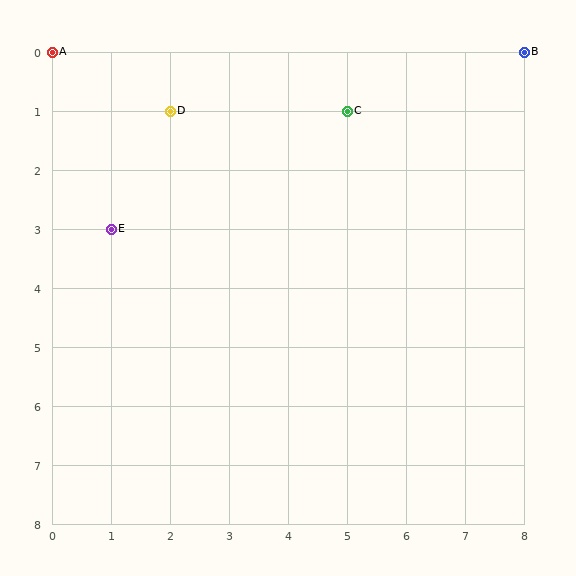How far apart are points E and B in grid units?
Points E and B are 7 columns and 3 rows apart (about 7.6 grid units diagonally).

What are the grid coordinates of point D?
Point D is at grid coordinates (2, 1).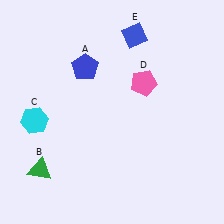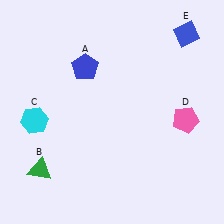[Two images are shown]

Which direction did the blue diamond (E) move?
The blue diamond (E) moved right.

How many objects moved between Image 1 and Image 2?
2 objects moved between the two images.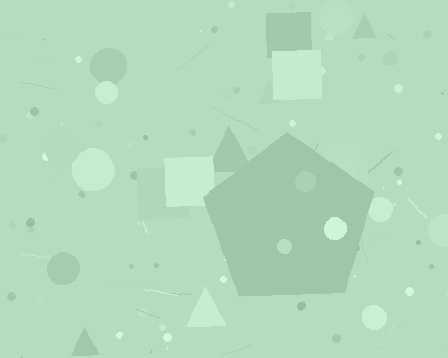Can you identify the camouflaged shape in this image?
The camouflaged shape is a pentagon.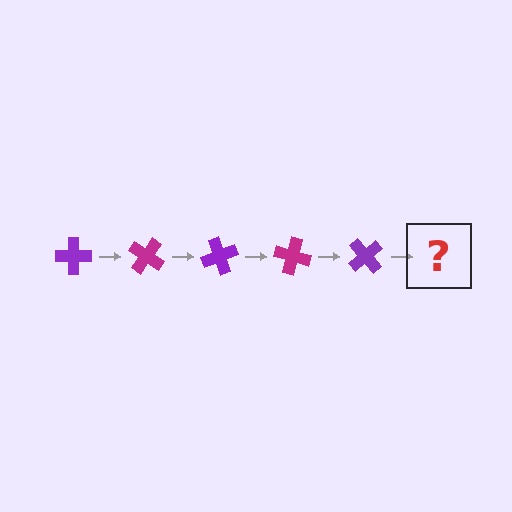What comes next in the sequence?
The next element should be a magenta cross, rotated 175 degrees from the start.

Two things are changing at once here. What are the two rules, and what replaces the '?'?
The two rules are that it rotates 35 degrees each step and the color cycles through purple and magenta. The '?' should be a magenta cross, rotated 175 degrees from the start.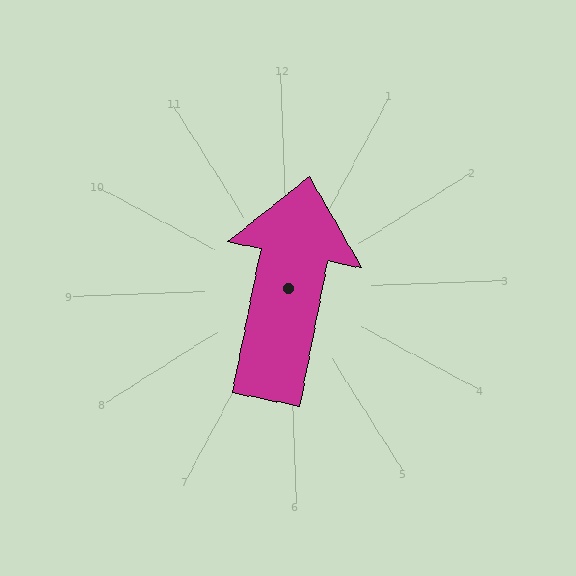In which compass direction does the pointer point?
North.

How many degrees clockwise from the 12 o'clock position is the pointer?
Approximately 13 degrees.